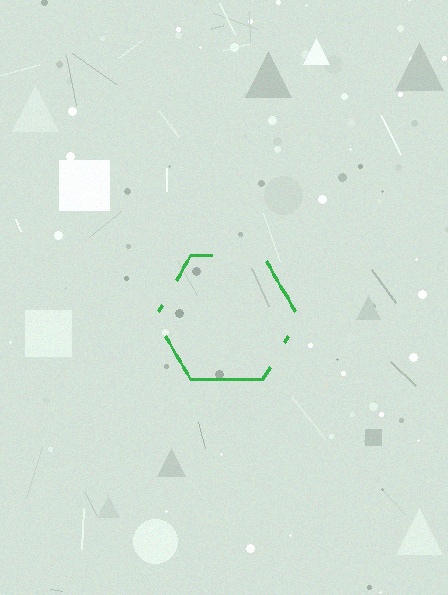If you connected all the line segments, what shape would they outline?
They would outline a hexagon.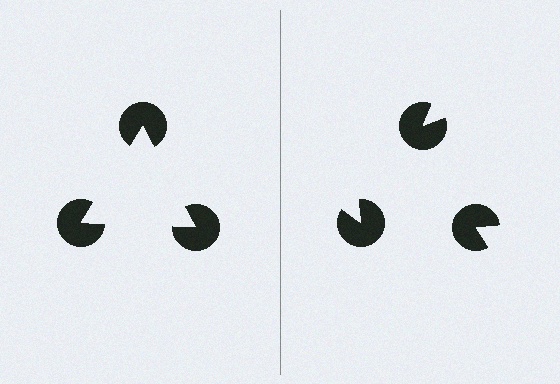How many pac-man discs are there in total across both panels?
6 — 3 on each side.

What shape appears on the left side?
An illusory triangle.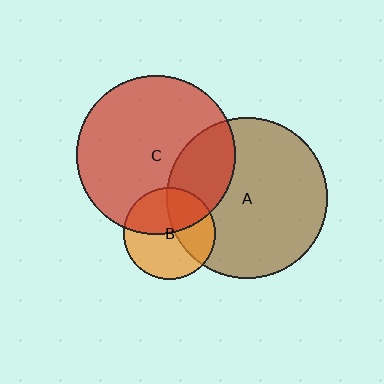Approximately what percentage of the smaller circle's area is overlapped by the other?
Approximately 45%.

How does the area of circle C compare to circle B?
Approximately 3.0 times.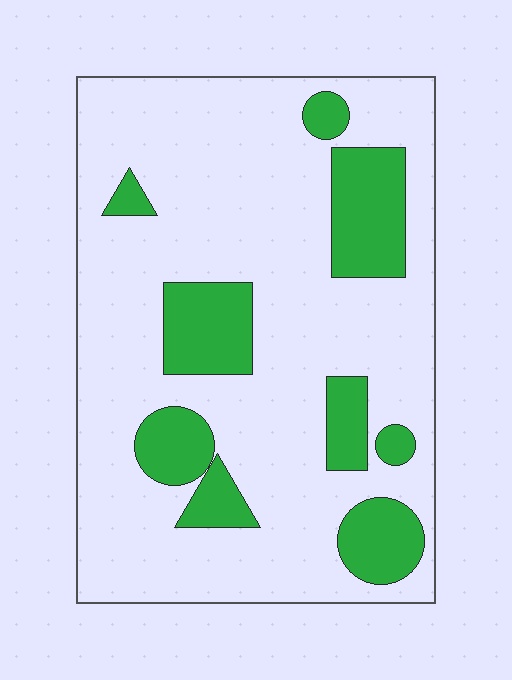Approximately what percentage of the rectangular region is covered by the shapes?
Approximately 20%.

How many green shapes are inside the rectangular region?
9.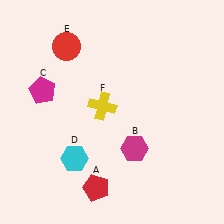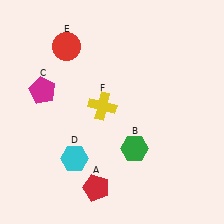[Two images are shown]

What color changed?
The hexagon (B) changed from magenta in Image 1 to green in Image 2.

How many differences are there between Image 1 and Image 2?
There is 1 difference between the two images.